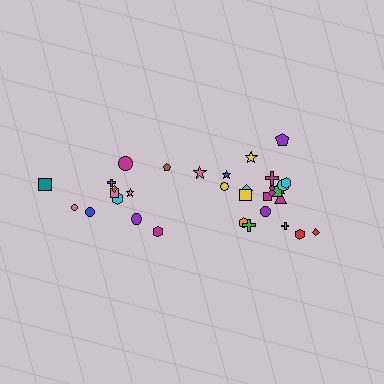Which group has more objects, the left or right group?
The right group.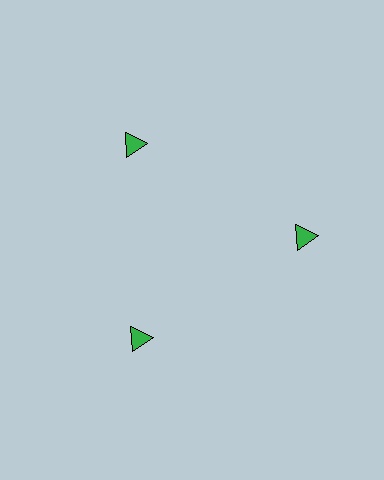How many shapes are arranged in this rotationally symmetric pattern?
There are 3 shapes, arranged in 3 groups of 1.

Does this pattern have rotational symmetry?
Yes, this pattern has 3-fold rotational symmetry. It looks the same after rotating 120 degrees around the center.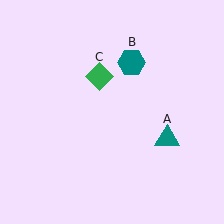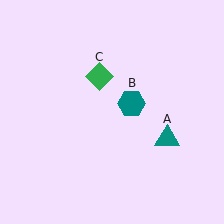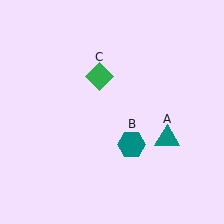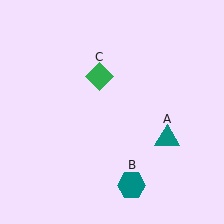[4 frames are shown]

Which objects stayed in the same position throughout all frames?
Teal triangle (object A) and green diamond (object C) remained stationary.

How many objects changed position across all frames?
1 object changed position: teal hexagon (object B).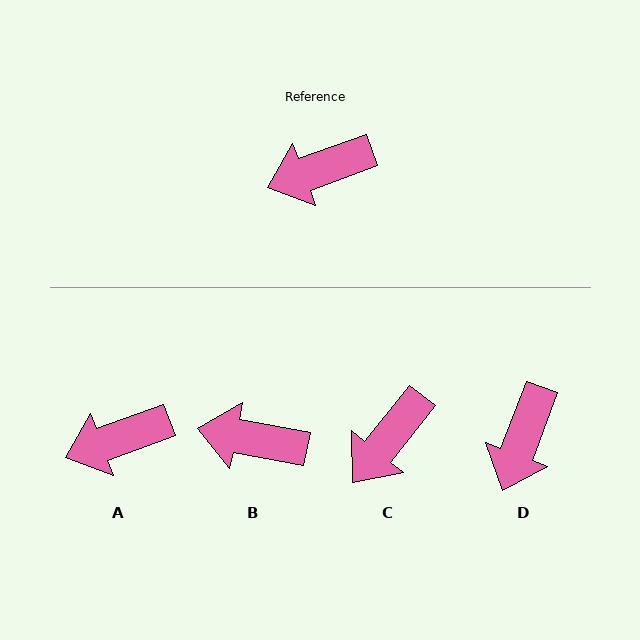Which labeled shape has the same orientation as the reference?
A.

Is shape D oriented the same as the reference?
No, it is off by about 49 degrees.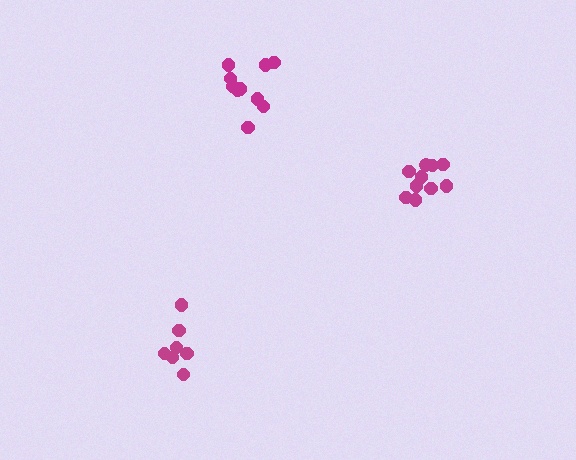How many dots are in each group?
Group 1: 7 dots, Group 2: 10 dots, Group 3: 10 dots (27 total).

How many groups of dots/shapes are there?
There are 3 groups.